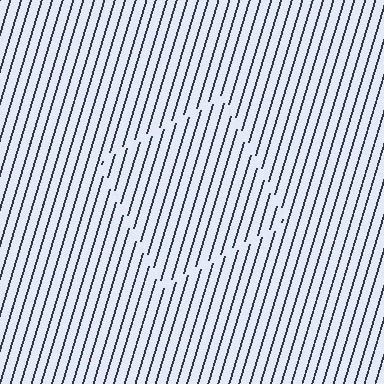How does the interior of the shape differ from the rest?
The interior of the shape contains the same grating, shifted by half a period — the contour is defined by the phase discontinuity where line-ends from the inner and outer gratings abut.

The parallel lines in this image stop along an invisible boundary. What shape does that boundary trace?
An illusory square. The interior of the shape contains the same grating, shifted by half a period — the contour is defined by the phase discontinuity where line-ends from the inner and outer gratings abut.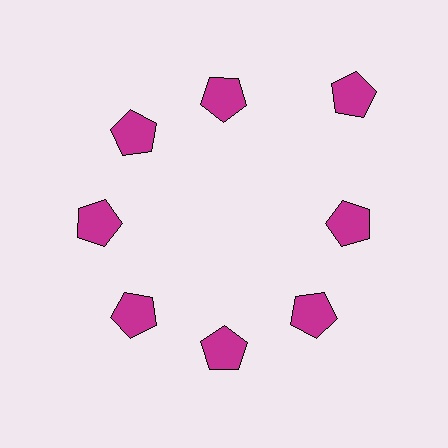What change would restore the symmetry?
The symmetry would be restored by moving it inward, back onto the ring so that all 8 pentagons sit at equal angles and equal distance from the center.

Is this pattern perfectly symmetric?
No. The 8 magenta pentagons are arranged in a ring, but one element near the 2 o'clock position is pushed outward from the center, breaking the 8-fold rotational symmetry.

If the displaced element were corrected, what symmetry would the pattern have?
It would have 8-fold rotational symmetry — the pattern would map onto itself every 45 degrees.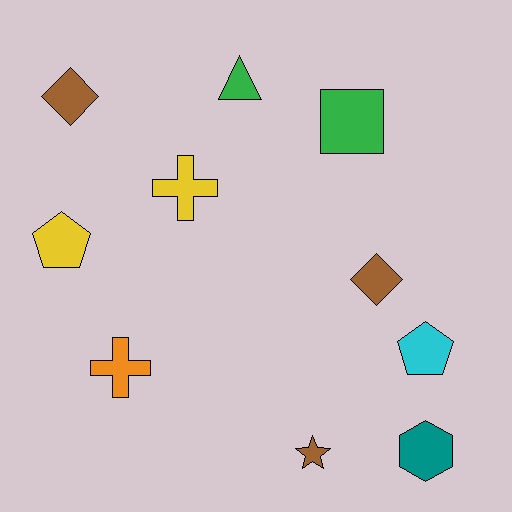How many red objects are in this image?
There are no red objects.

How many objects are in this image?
There are 10 objects.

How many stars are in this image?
There is 1 star.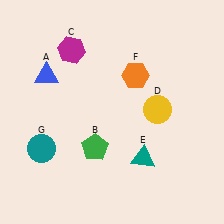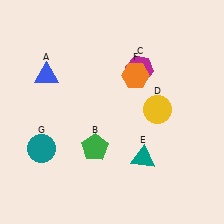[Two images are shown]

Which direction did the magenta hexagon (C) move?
The magenta hexagon (C) moved right.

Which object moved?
The magenta hexagon (C) moved right.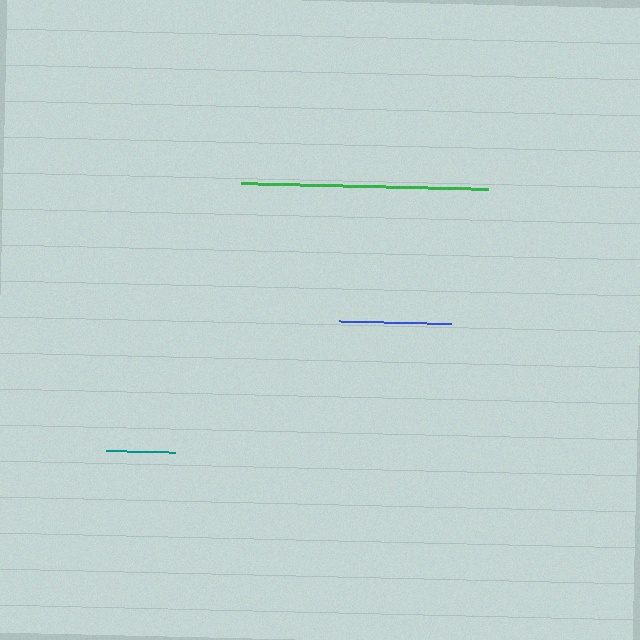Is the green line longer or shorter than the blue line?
The green line is longer than the blue line.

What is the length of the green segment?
The green segment is approximately 247 pixels long.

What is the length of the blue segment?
The blue segment is approximately 112 pixels long.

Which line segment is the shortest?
The teal line is the shortest at approximately 69 pixels.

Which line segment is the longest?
The green line is the longest at approximately 247 pixels.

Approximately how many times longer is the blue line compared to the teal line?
The blue line is approximately 1.6 times the length of the teal line.